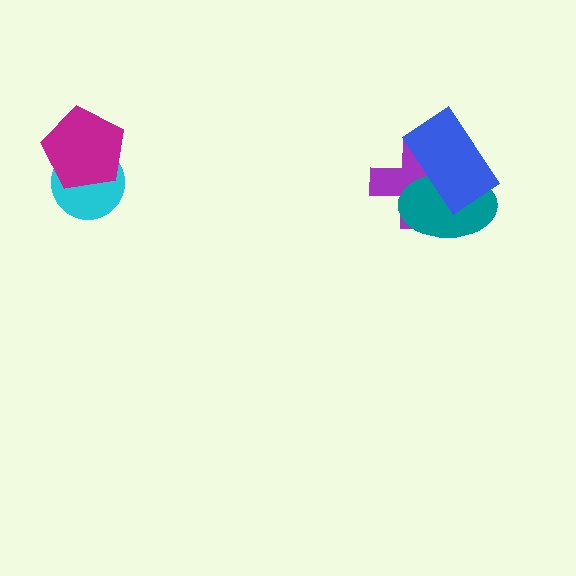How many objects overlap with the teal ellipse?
2 objects overlap with the teal ellipse.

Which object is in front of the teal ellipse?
The blue rectangle is in front of the teal ellipse.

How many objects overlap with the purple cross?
2 objects overlap with the purple cross.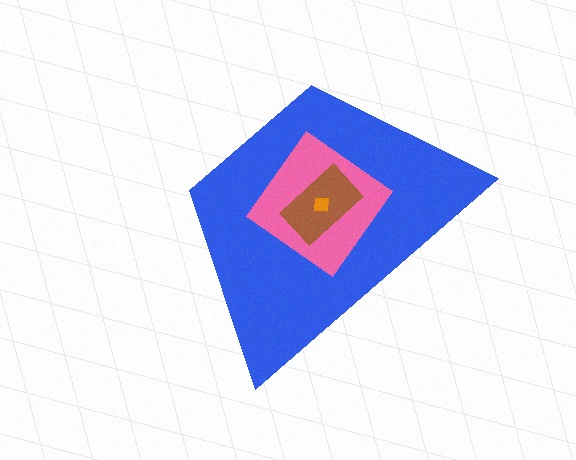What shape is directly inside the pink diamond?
The brown rectangle.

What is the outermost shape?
The blue trapezoid.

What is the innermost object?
The orange square.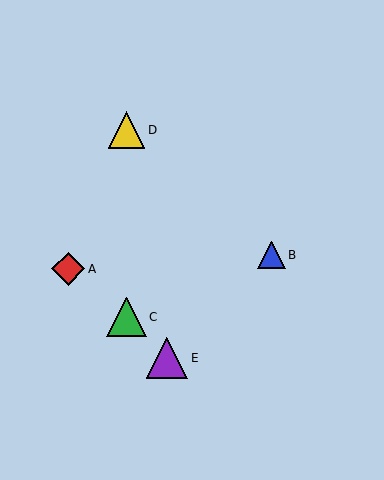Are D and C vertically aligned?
Yes, both are at x≈126.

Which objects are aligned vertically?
Objects C, D are aligned vertically.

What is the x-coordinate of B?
Object B is at x≈272.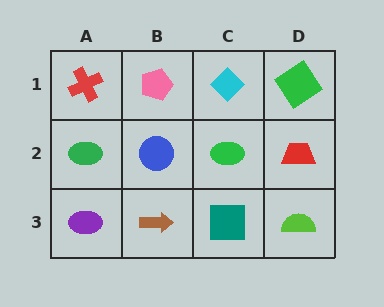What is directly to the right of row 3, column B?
A teal square.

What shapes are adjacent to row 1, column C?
A green ellipse (row 2, column C), a pink pentagon (row 1, column B), a green diamond (row 1, column D).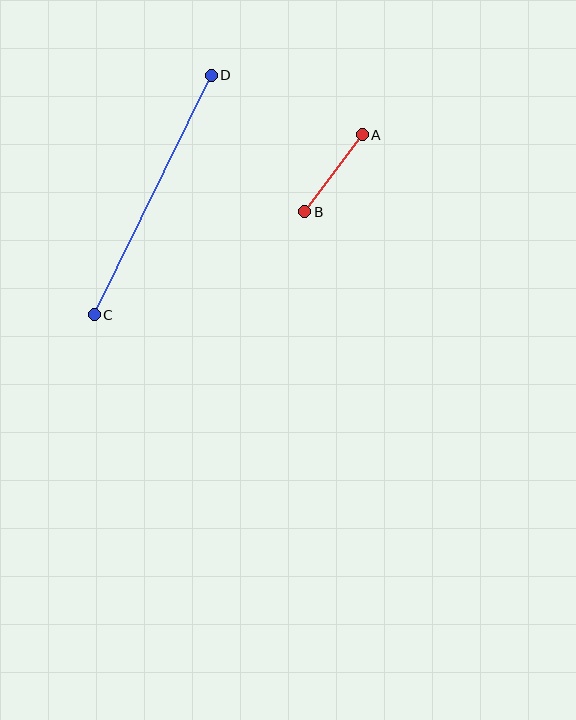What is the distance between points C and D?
The distance is approximately 267 pixels.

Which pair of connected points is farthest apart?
Points C and D are farthest apart.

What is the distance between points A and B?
The distance is approximately 96 pixels.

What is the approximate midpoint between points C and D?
The midpoint is at approximately (153, 195) pixels.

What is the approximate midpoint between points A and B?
The midpoint is at approximately (333, 173) pixels.